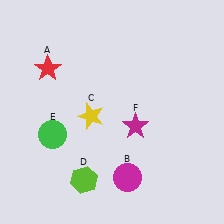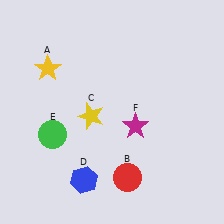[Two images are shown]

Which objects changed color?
A changed from red to yellow. B changed from magenta to red. D changed from lime to blue.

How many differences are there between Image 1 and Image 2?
There are 3 differences between the two images.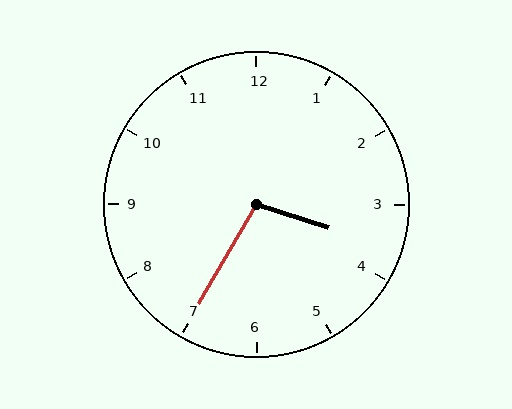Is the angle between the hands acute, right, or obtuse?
It is obtuse.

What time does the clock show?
3:35.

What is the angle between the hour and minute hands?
Approximately 102 degrees.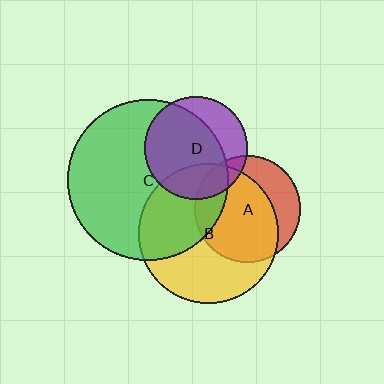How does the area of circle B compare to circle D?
Approximately 1.8 times.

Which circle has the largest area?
Circle C (green).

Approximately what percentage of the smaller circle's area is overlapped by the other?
Approximately 20%.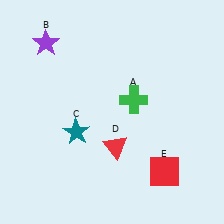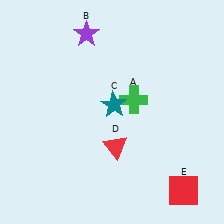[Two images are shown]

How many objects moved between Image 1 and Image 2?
3 objects moved between the two images.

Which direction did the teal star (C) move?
The teal star (C) moved right.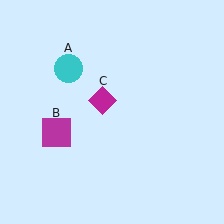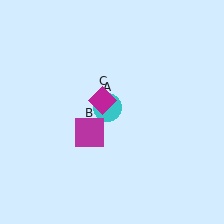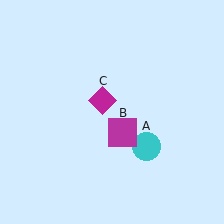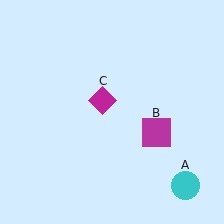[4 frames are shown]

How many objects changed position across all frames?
2 objects changed position: cyan circle (object A), magenta square (object B).